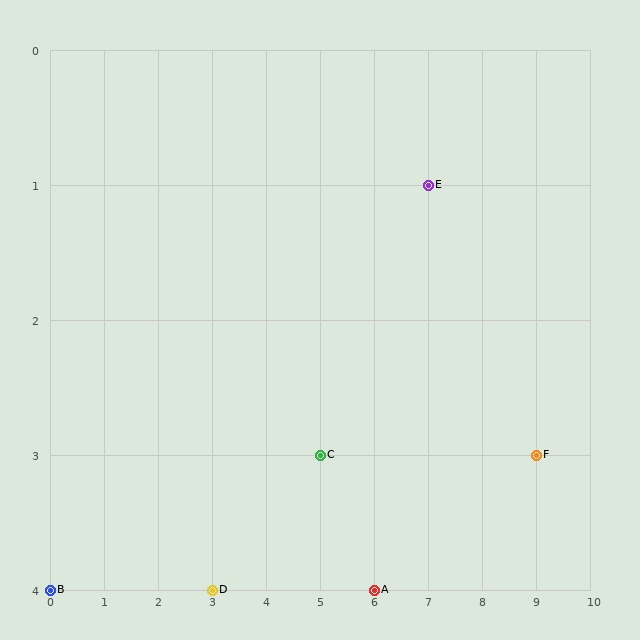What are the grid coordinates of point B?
Point B is at grid coordinates (0, 4).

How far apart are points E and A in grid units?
Points E and A are 1 column and 3 rows apart (about 3.2 grid units diagonally).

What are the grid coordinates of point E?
Point E is at grid coordinates (7, 1).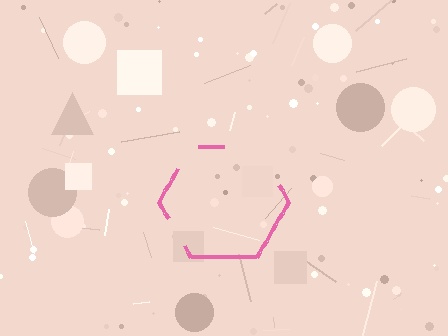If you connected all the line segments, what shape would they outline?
They would outline a hexagon.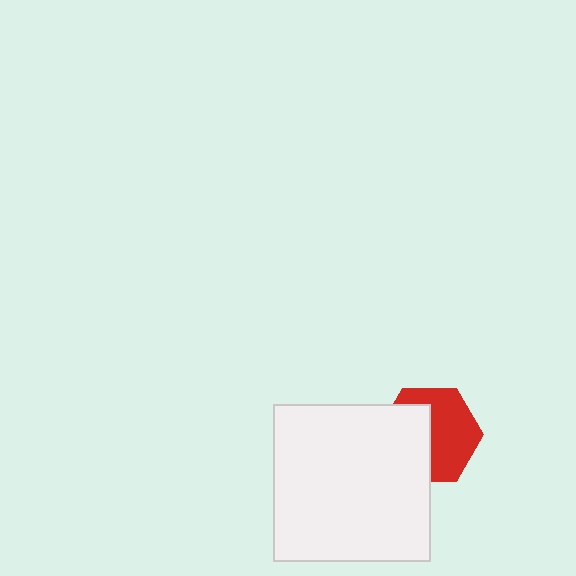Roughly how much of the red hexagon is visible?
About half of it is visible (roughly 55%).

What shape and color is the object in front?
The object in front is a white rectangle.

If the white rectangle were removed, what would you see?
You would see the complete red hexagon.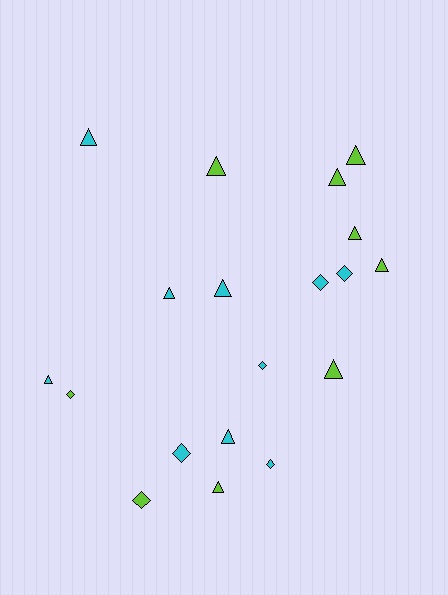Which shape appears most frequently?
Triangle, with 12 objects.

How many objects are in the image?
There are 19 objects.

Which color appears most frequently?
Cyan, with 10 objects.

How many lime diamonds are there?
There are 2 lime diamonds.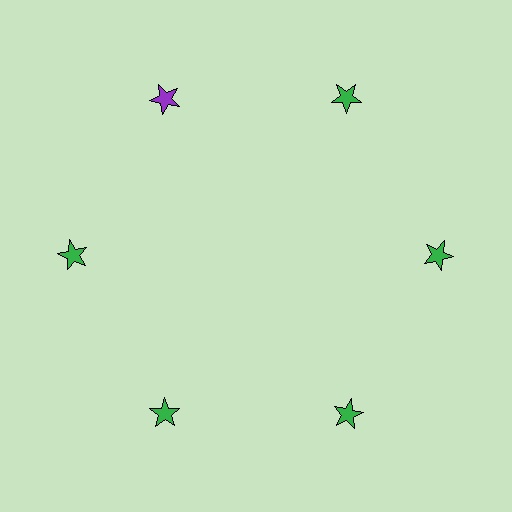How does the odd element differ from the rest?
It has a different color: purple instead of green.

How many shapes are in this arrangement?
There are 6 shapes arranged in a ring pattern.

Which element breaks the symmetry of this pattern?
The purple star at roughly the 11 o'clock position breaks the symmetry. All other shapes are green stars.